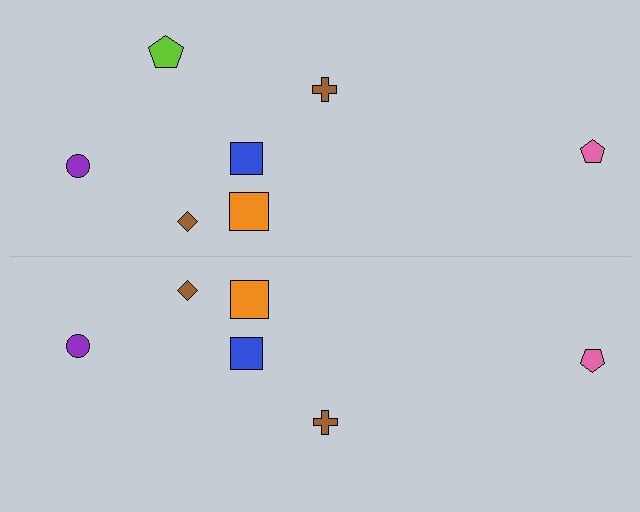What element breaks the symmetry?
A lime pentagon is missing from the bottom side.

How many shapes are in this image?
There are 13 shapes in this image.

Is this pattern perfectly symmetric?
No, the pattern is not perfectly symmetric. A lime pentagon is missing from the bottom side.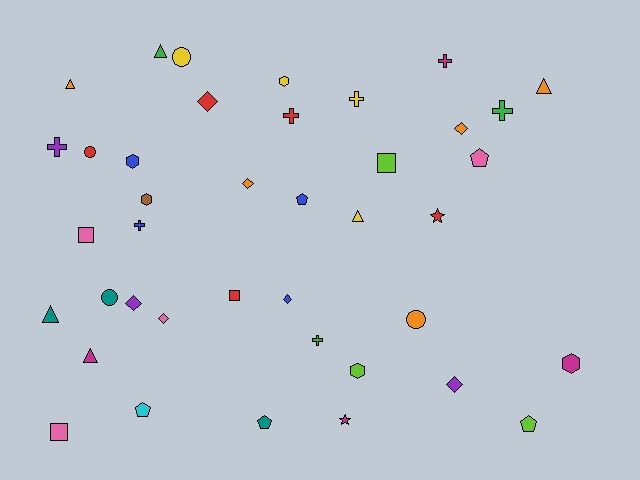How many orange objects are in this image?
There are 5 orange objects.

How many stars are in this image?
There are 2 stars.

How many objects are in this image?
There are 40 objects.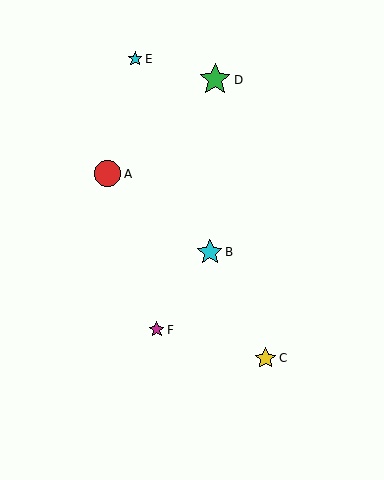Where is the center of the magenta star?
The center of the magenta star is at (157, 330).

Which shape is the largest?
The green star (labeled D) is the largest.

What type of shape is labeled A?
Shape A is a red circle.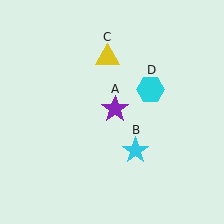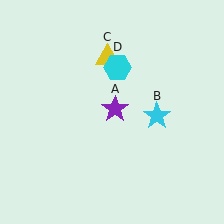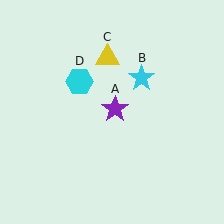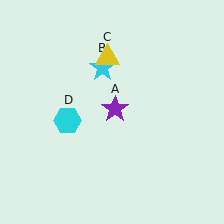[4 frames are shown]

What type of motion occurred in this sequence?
The cyan star (object B), cyan hexagon (object D) rotated counterclockwise around the center of the scene.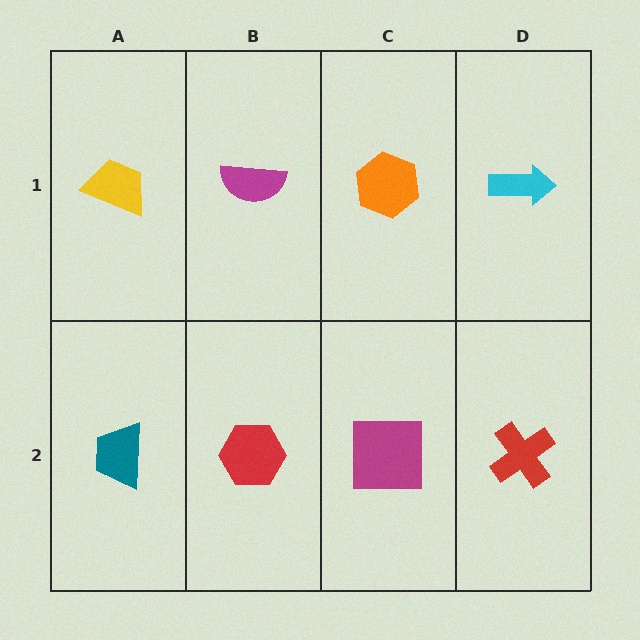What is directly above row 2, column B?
A magenta semicircle.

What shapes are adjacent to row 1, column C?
A magenta square (row 2, column C), a magenta semicircle (row 1, column B), a cyan arrow (row 1, column D).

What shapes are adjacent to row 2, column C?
An orange hexagon (row 1, column C), a red hexagon (row 2, column B), a red cross (row 2, column D).